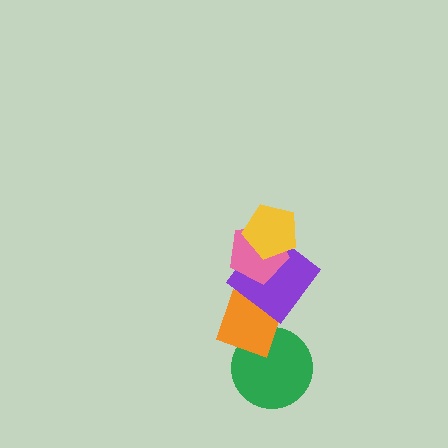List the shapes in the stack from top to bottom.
From top to bottom: the yellow pentagon, the pink pentagon, the purple diamond, the orange diamond, the green circle.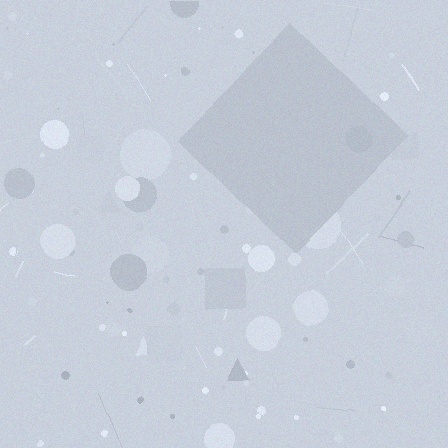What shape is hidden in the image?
A diamond is hidden in the image.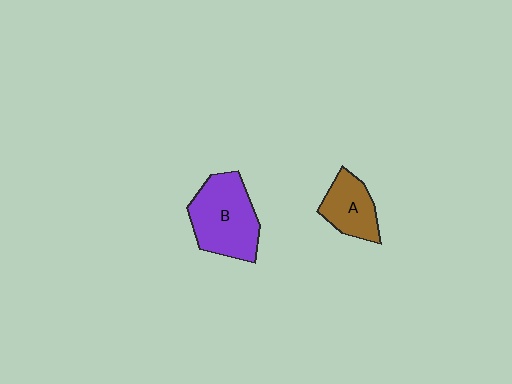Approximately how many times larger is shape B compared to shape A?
Approximately 1.7 times.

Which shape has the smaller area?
Shape A (brown).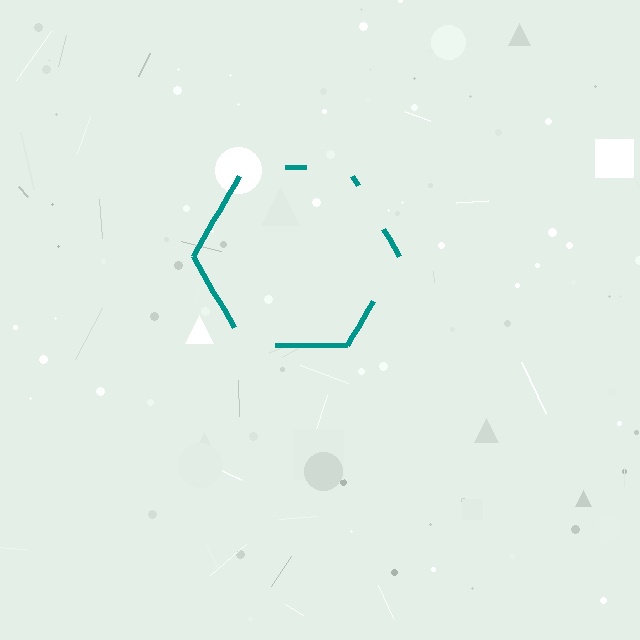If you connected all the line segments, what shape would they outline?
They would outline a hexagon.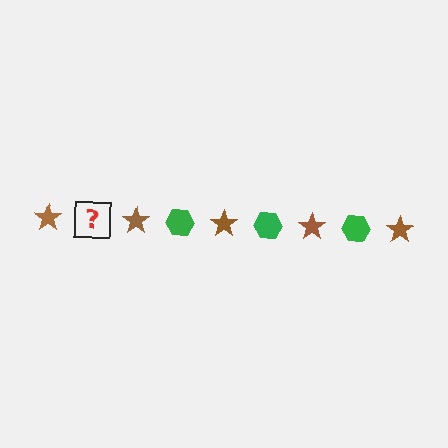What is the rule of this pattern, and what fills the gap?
The rule is that the pattern alternates between brown star and green hexagon. The gap should be filled with a green hexagon.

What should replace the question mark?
The question mark should be replaced with a green hexagon.